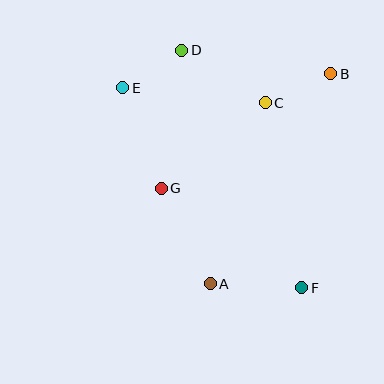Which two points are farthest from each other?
Points E and F are farthest from each other.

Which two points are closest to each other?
Points D and E are closest to each other.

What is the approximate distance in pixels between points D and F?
The distance between D and F is approximately 266 pixels.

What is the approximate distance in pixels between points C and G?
The distance between C and G is approximately 134 pixels.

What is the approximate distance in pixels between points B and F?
The distance between B and F is approximately 216 pixels.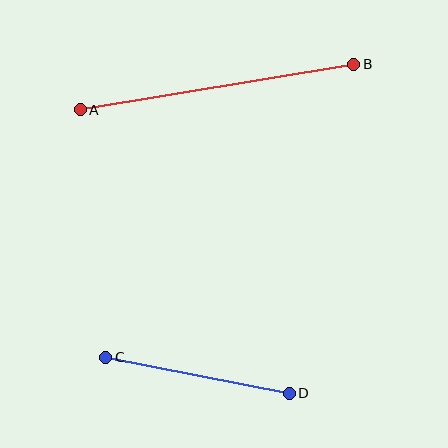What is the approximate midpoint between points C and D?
The midpoint is at approximately (197, 375) pixels.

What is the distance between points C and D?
The distance is approximately 187 pixels.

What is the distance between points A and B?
The distance is approximately 277 pixels.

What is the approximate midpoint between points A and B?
The midpoint is at approximately (217, 87) pixels.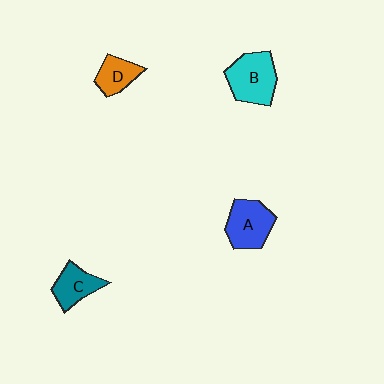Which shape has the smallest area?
Shape D (orange).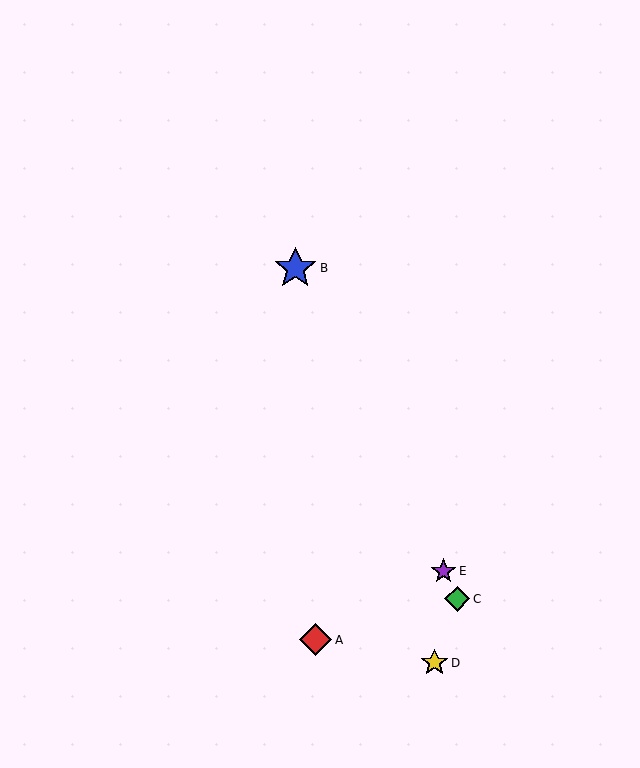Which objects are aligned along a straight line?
Objects B, C, E are aligned along a straight line.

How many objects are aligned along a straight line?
3 objects (B, C, E) are aligned along a straight line.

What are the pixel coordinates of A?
Object A is at (315, 640).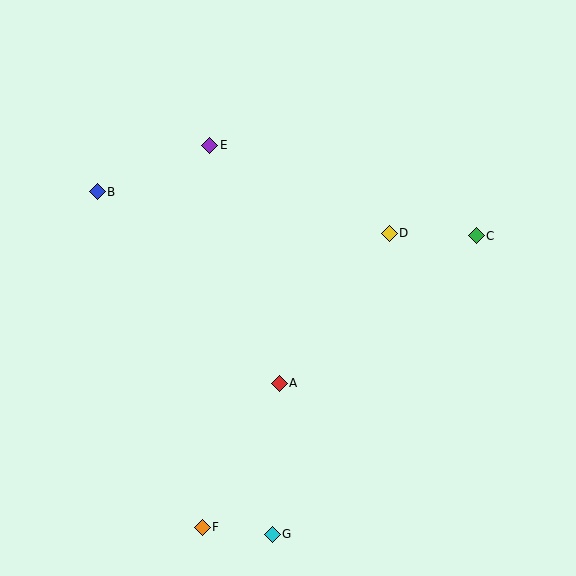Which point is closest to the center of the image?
Point A at (279, 383) is closest to the center.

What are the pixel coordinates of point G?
Point G is at (272, 534).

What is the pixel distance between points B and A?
The distance between B and A is 265 pixels.